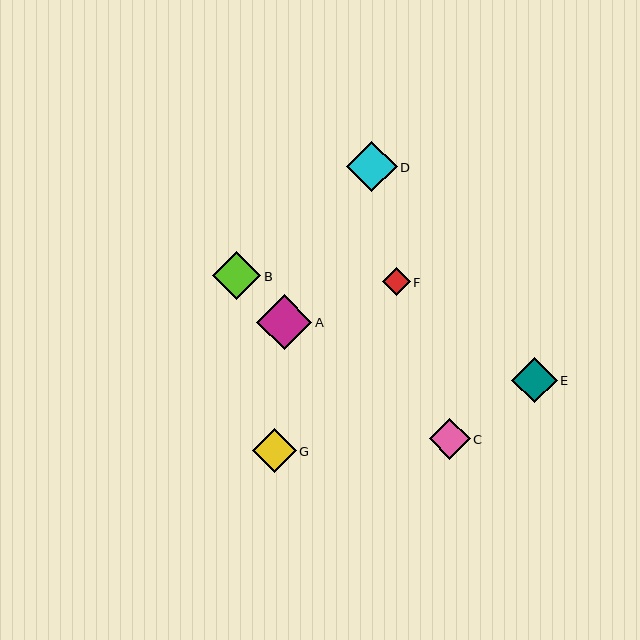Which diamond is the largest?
Diamond A is the largest with a size of approximately 55 pixels.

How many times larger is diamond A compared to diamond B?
Diamond A is approximately 1.1 times the size of diamond B.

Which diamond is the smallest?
Diamond F is the smallest with a size of approximately 28 pixels.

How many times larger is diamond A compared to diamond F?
Diamond A is approximately 2.0 times the size of diamond F.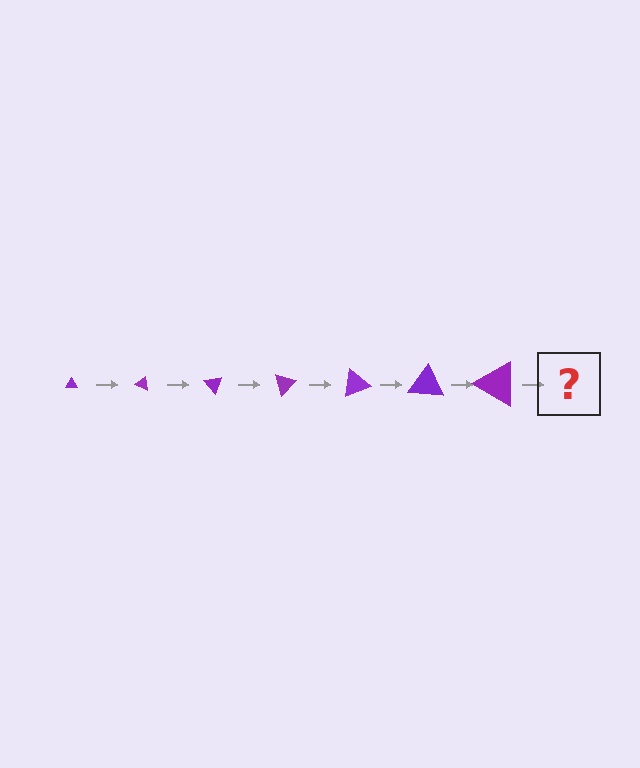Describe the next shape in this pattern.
It should be a triangle, larger than the previous one and rotated 175 degrees from the start.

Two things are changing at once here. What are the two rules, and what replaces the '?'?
The two rules are that the triangle grows larger each step and it rotates 25 degrees each step. The '?' should be a triangle, larger than the previous one and rotated 175 degrees from the start.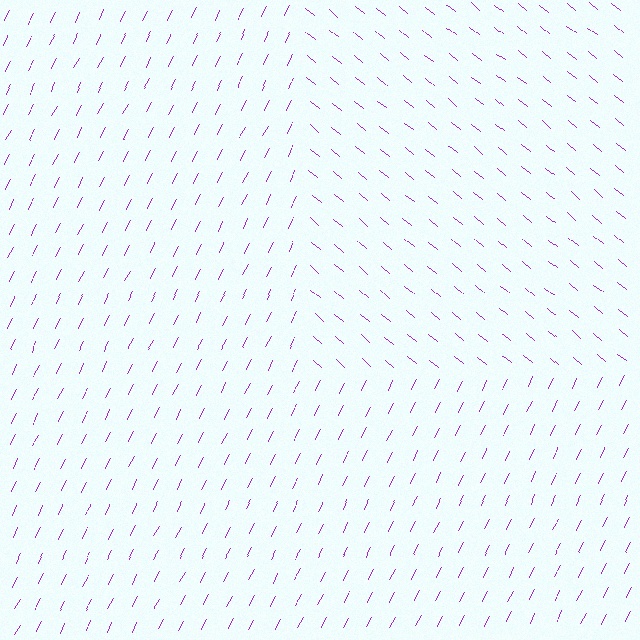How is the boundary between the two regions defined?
The boundary is defined purely by a change in line orientation (approximately 77 degrees difference). All lines are the same color and thickness.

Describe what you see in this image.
The image is filled with small purple line segments. A rectangle region in the image has lines oriented differently from the surrounding lines, creating a visible texture boundary.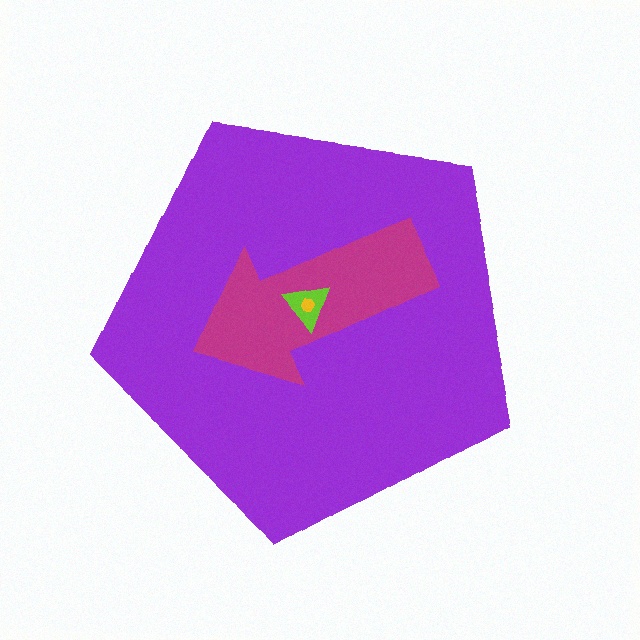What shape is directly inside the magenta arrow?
The lime triangle.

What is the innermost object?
The yellow hexagon.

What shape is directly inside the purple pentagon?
The magenta arrow.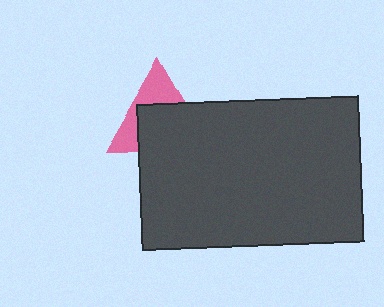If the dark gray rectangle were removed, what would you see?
You would see the complete pink triangle.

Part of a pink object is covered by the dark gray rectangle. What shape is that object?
It is a triangle.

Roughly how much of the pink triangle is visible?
A small part of it is visible (roughly 40%).